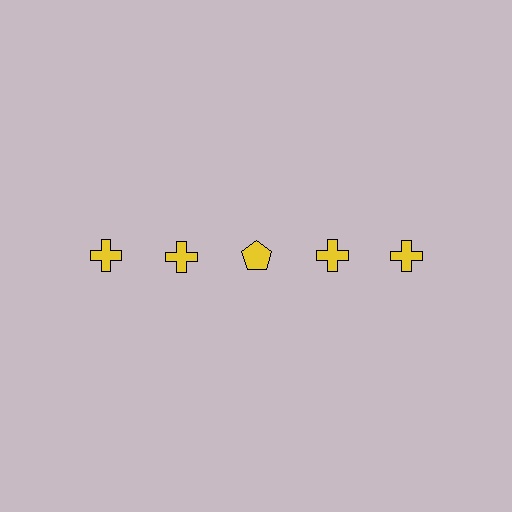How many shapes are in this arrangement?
There are 5 shapes arranged in a grid pattern.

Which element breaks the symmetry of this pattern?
The yellow pentagon in the top row, center column breaks the symmetry. All other shapes are yellow crosses.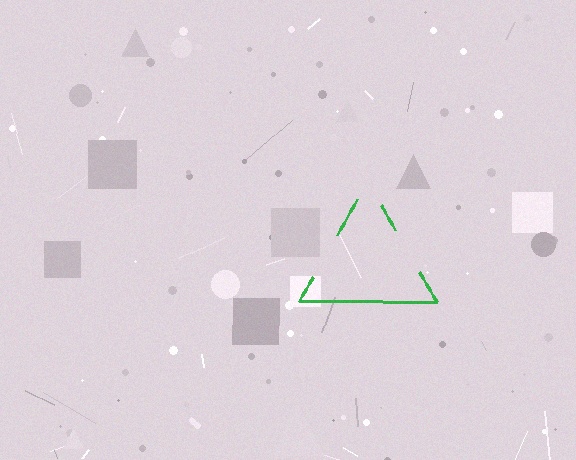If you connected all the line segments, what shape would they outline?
They would outline a triangle.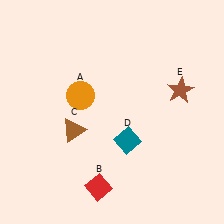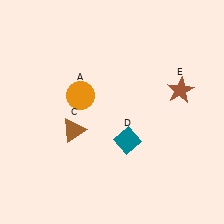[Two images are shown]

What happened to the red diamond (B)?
The red diamond (B) was removed in Image 2. It was in the bottom-left area of Image 1.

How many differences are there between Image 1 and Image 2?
There is 1 difference between the two images.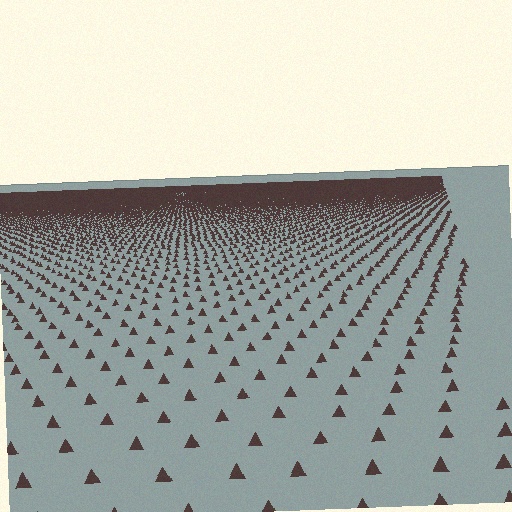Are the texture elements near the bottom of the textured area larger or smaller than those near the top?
Larger. Near the bottom, elements are closer to the viewer and appear at a bigger on-screen size.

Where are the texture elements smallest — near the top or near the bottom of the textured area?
Near the top.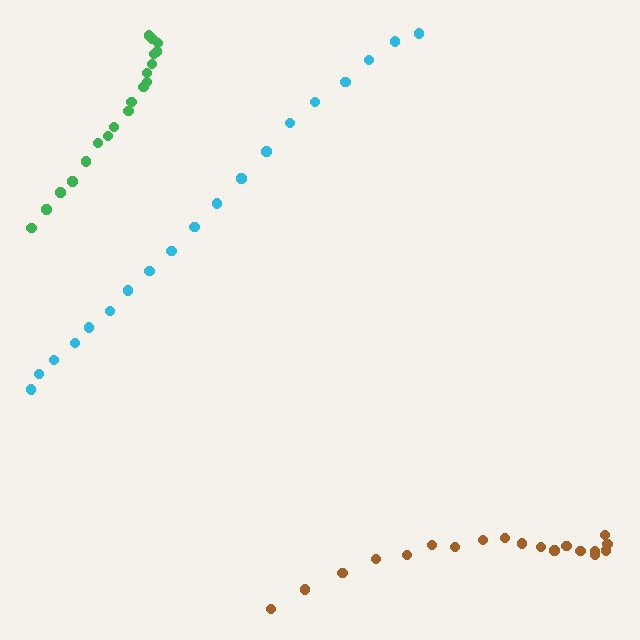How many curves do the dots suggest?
There are 3 distinct paths.